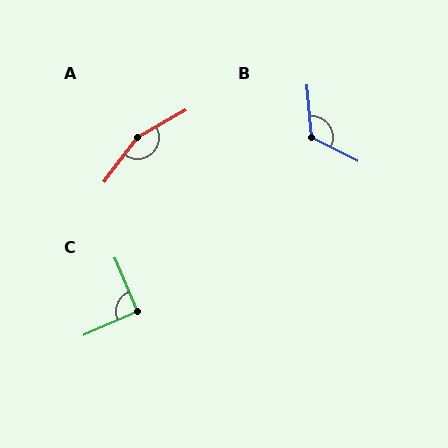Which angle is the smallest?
C, at approximately 91 degrees.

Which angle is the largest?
A, at approximately 157 degrees.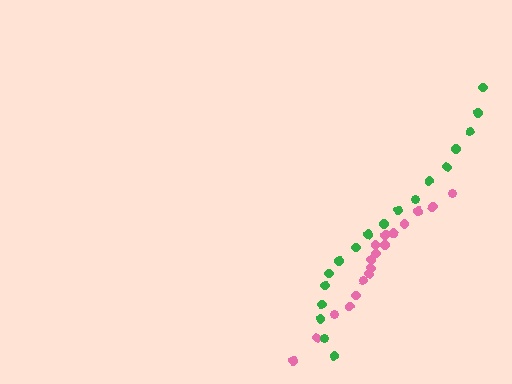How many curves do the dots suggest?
There are 2 distinct paths.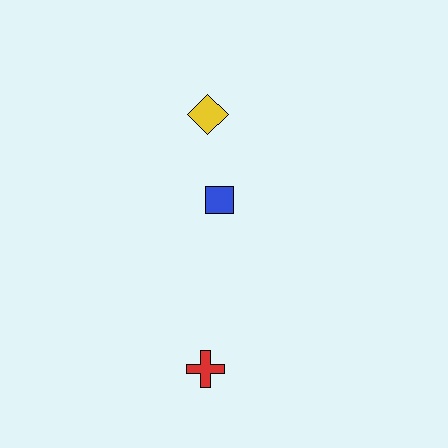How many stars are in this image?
There are no stars.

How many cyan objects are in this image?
There are no cyan objects.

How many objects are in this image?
There are 3 objects.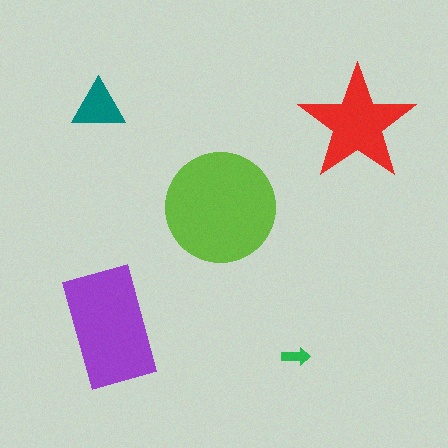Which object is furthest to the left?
The teal triangle is leftmost.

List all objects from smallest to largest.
The green arrow, the teal triangle, the red star, the purple rectangle, the lime circle.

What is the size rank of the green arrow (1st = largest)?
5th.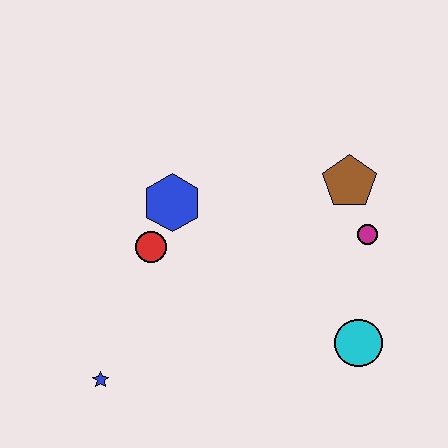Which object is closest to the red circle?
The blue hexagon is closest to the red circle.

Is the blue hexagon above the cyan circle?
Yes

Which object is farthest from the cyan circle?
The blue star is farthest from the cyan circle.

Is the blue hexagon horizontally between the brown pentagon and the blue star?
Yes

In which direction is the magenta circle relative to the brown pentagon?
The magenta circle is below the brown pentagon.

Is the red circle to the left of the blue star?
No